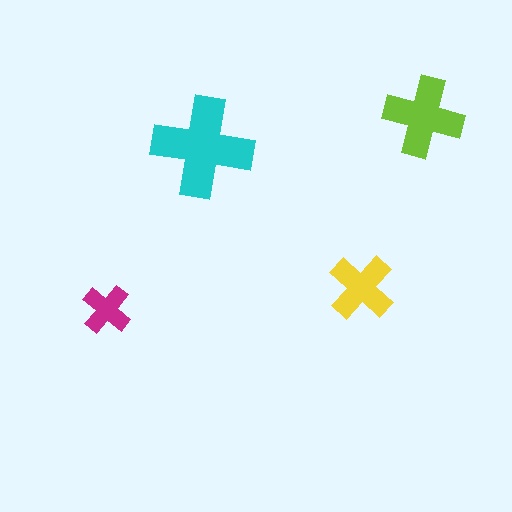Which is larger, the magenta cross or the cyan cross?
The cyan one.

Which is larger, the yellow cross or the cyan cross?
The cyan one.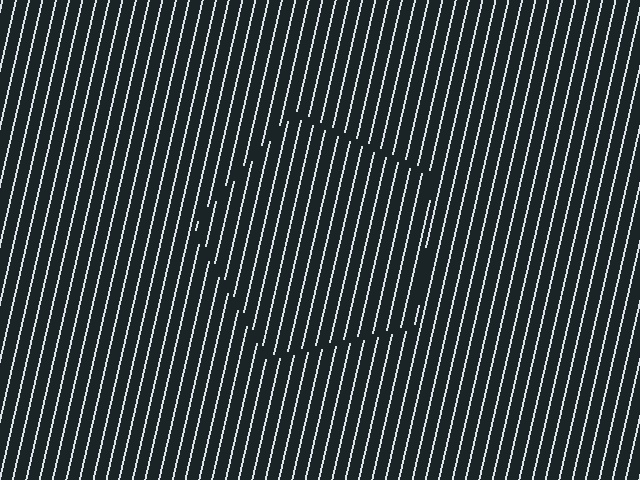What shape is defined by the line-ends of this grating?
An illusory pentagon. The interior of the shape contains the same grating, shifted by half a period — the contour is defined by the phase discontinuity where line-ends from the inner and outer gratings abut.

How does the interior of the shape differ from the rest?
The interior of the shape contains the same grating, shifted by half a period — the contour is defined by the phase discontinuity where line-ends from the inner and outer gratings abut.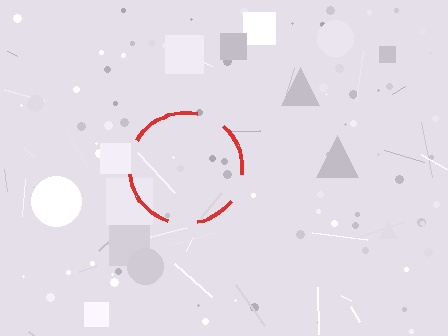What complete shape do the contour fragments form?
The contour fragments form a circle.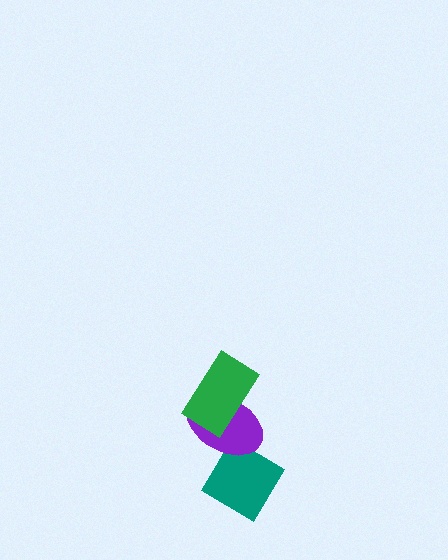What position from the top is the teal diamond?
The teal diamond is 3rd from the top.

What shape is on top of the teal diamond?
The purple ellipse is on top of the teal diamond.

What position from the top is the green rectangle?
The green rectangle is 1st from the top.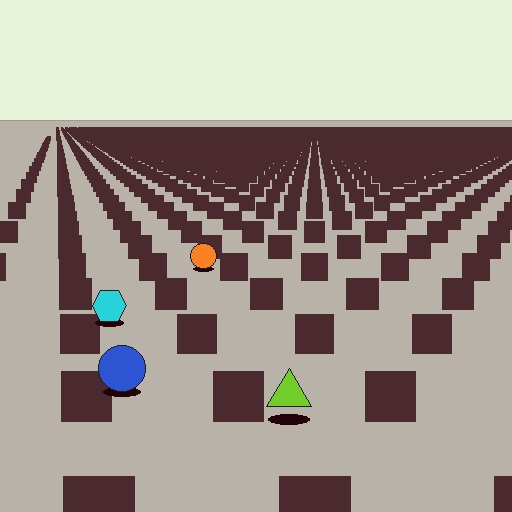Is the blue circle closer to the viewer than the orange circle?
Yes. The blue circle is closer — you can tell from the texture gradient: the ground texture is coarser near it.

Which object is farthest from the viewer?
The orange circle is farthest from the viewer. It appears smaller and the ground texture around it is denser.